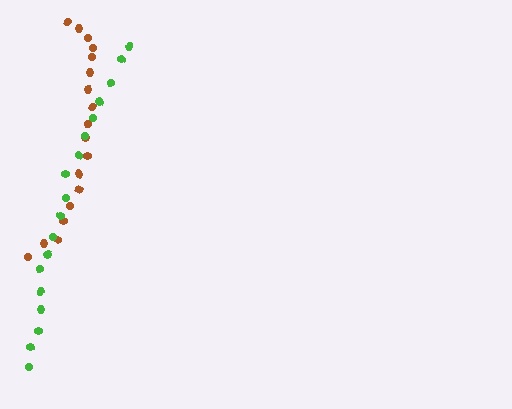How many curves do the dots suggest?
There are 2 distinct paths.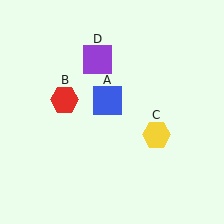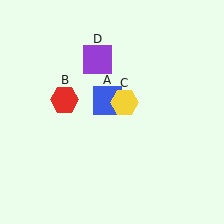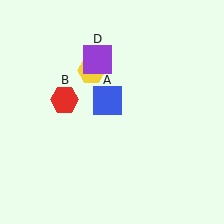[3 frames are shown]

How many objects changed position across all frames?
1 object changed position: yellow hexagon (object C).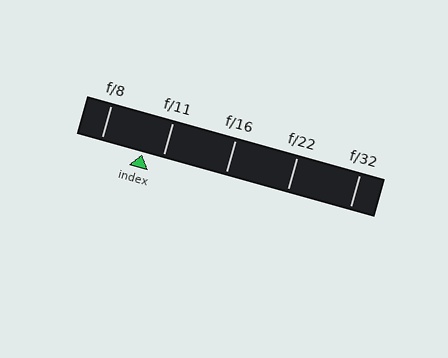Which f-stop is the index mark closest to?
The index mark is closest to f/11.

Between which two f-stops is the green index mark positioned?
The index mark is between f/8 and f/11.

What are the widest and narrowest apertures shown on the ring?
The widest aperture shown is f/8 and the narrowest is f/32.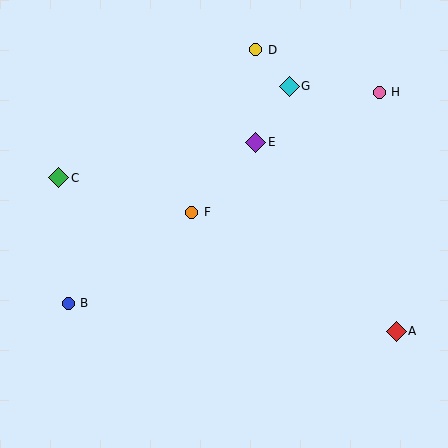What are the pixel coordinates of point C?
Point C is at (59, 178).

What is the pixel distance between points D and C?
The distance between D and C is 235 pixels.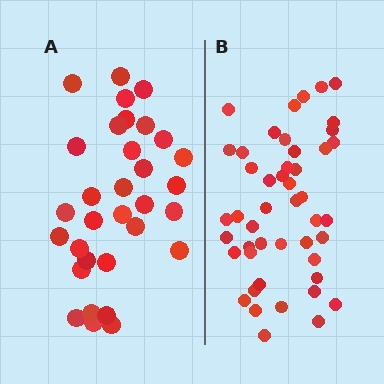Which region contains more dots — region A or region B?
Region B (the right region) has more dots.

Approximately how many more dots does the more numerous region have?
Region B has approximately 15 more dots than region A.